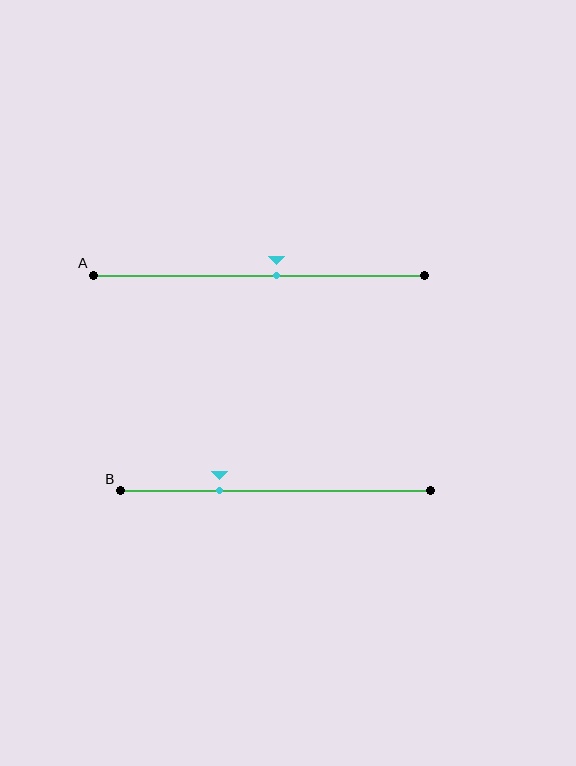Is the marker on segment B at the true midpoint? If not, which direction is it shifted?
No, the marker on segment B is shifted to the left by about 18% of the segment length.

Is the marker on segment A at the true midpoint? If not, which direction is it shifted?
No, the marker on segment A is shifted to the right by about 5% of the segment length.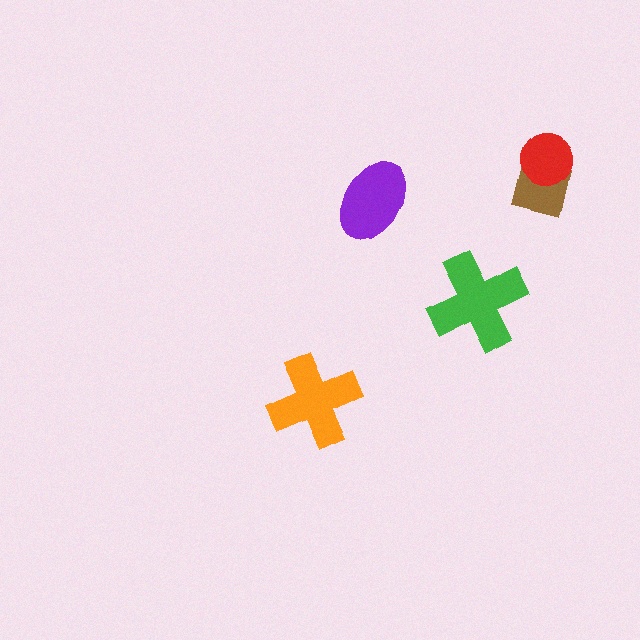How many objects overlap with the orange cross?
0 objects overlap with the orange cross.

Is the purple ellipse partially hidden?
No, no other shape covers it.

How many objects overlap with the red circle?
1 object overlaps with the red circle.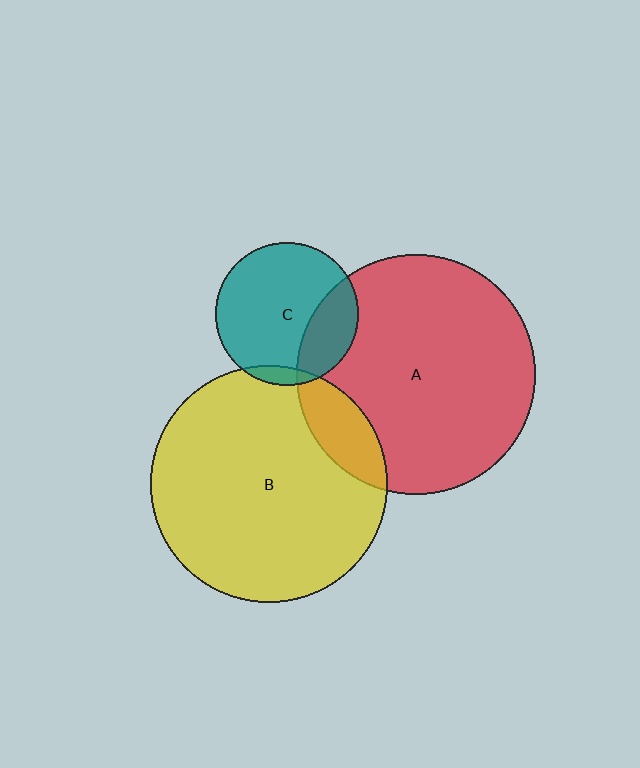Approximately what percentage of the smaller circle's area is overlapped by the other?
Approximately 15%.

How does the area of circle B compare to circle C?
Approximately 2.7 times.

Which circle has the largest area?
Circle A (red).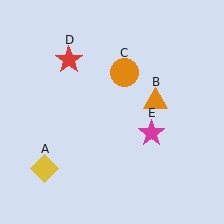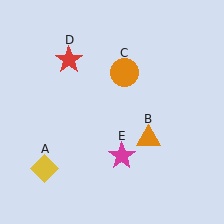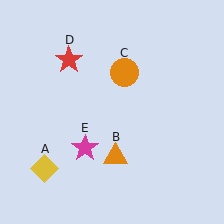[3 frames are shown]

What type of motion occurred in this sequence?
The orange triangle (object B), magenta star (object E) rotated clockwise around the center of the scene.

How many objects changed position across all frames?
2 objects changed position: orange triangle (object B), magenta star (object E).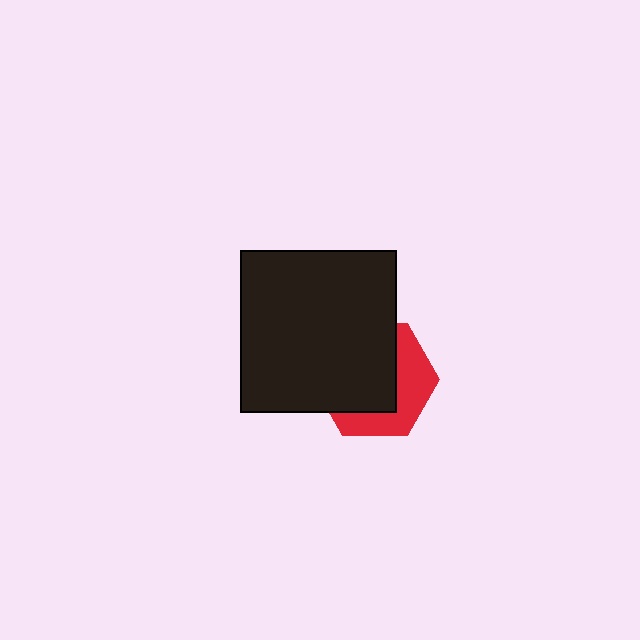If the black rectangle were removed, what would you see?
You would see the complete red hexagon.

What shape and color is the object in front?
The object in front is a black rectangle.